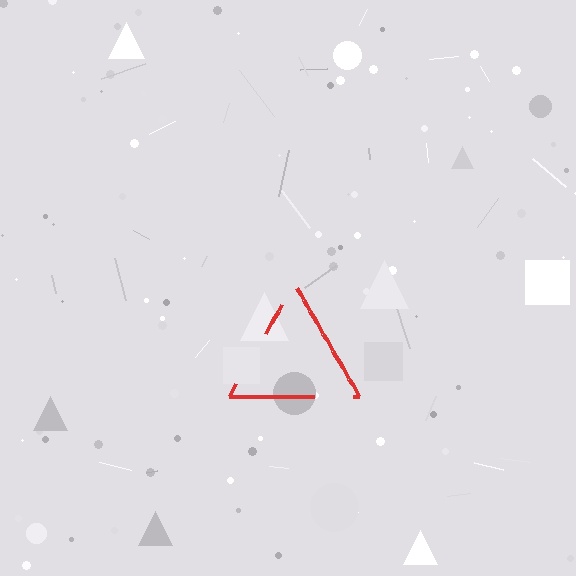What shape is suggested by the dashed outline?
The dashed outline suggests a triangle.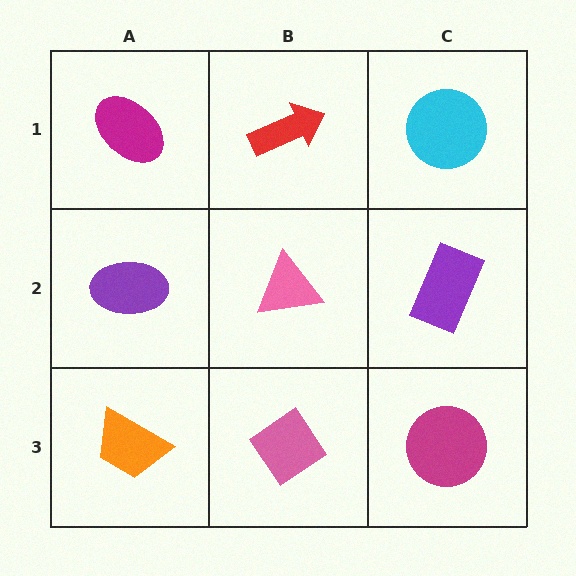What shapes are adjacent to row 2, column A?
A magenta ellipse (row 1, column A), an orange trapezoid (row 3, column A), a pink triangle (row 2, column B).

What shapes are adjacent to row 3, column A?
A purple ellipse (row 2, column A), a pink diamond (row 3, column B).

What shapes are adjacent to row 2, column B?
A red arrow (row 1, column B), a pink diamond (row 3, column B), a purple ellipse (row 2, column A), a purple rectangle (row 2, column C).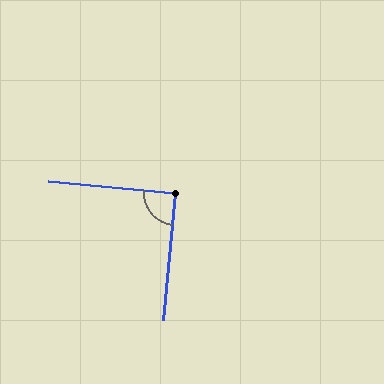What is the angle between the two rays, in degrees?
Approximately 89 degrees.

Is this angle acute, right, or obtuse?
It is approximately a right angle.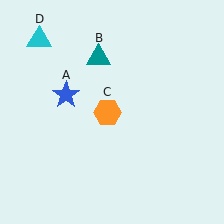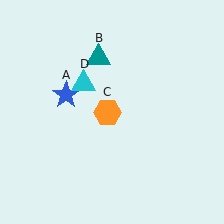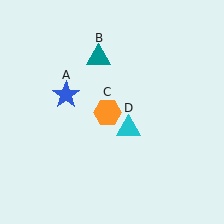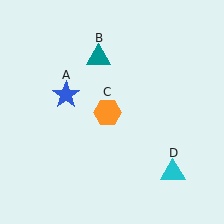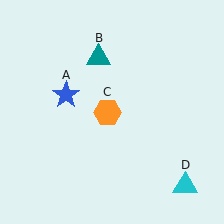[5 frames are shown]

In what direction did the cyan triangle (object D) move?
The cyan triangle (object D) moved down and to the right.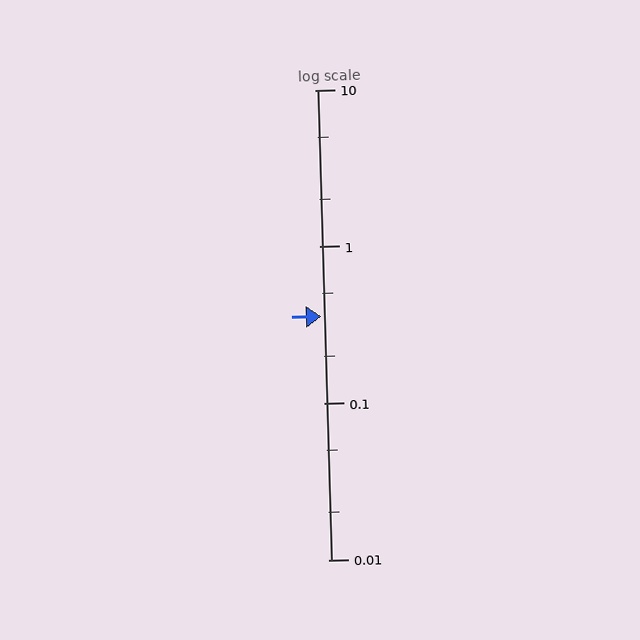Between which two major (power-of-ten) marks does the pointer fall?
The pointer is between 0.1 and 1.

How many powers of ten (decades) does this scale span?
The scale spans 3 decades, from 0.01 to 10.